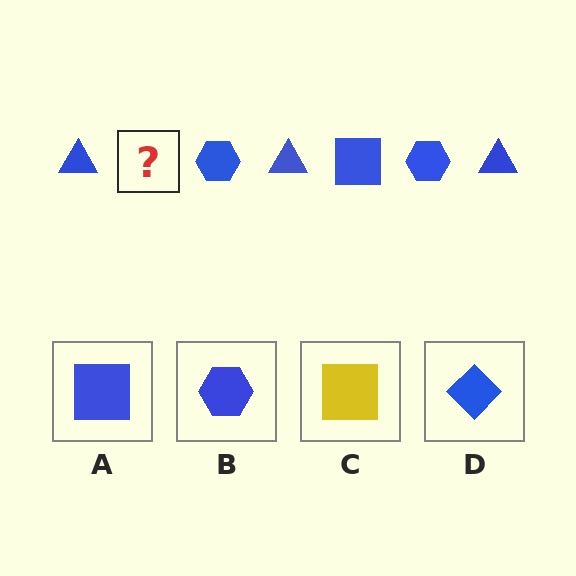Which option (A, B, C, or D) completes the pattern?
A.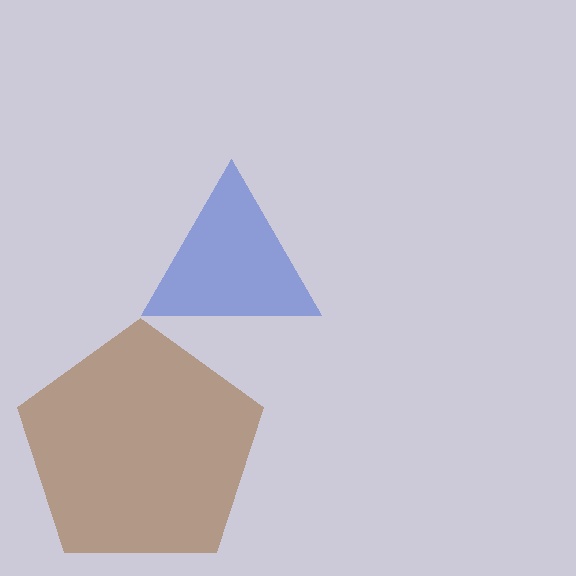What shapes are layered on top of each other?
The layered shapes are: a blue triangle, a brown pentagon.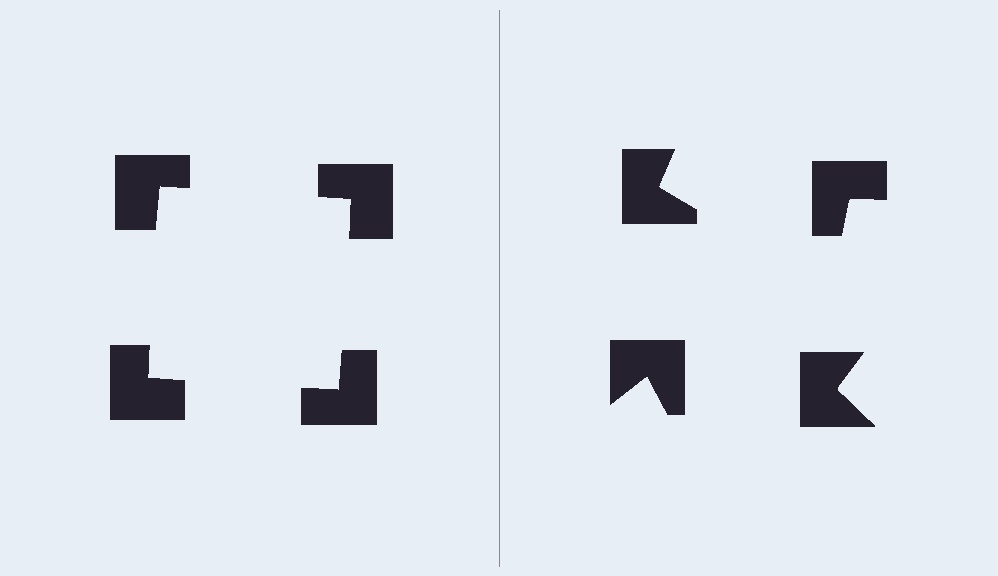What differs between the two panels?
The notched squares are positioned identically on both sides; only the wedge orientations differ. On the left they align to a square; on the right they are misaligned.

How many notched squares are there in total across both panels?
8 — 4 on each side.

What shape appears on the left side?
An illusory square.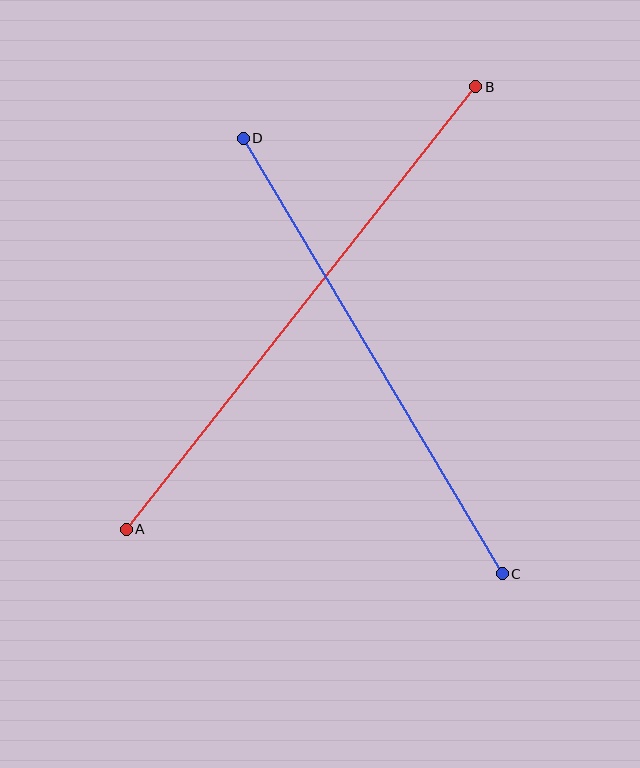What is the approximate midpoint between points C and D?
The midpoint is at approximately (373, 356) pixels.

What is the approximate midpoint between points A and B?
The midpoint is at approximately (301, 308) pixels.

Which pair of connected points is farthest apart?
Points A and B are farthest apart.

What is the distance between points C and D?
The distance is approximately 507 pixels.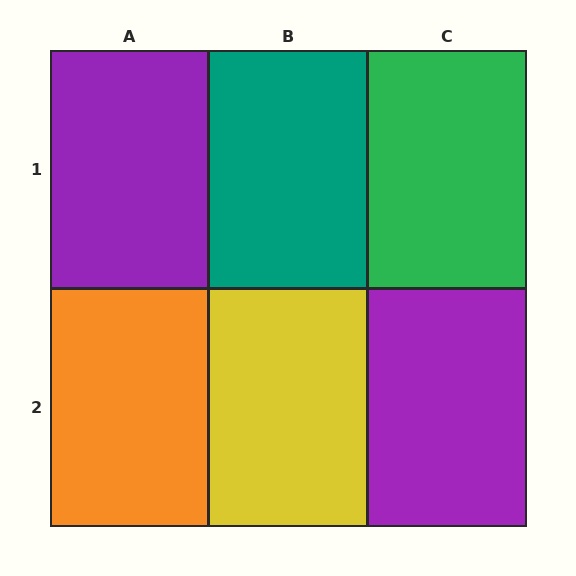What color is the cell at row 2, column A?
Orange.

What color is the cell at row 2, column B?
Yellow.